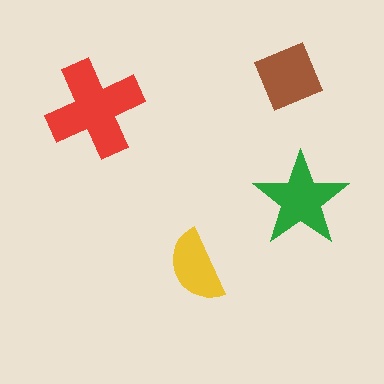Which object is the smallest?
The yellow semicircle.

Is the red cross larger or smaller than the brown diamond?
Larger.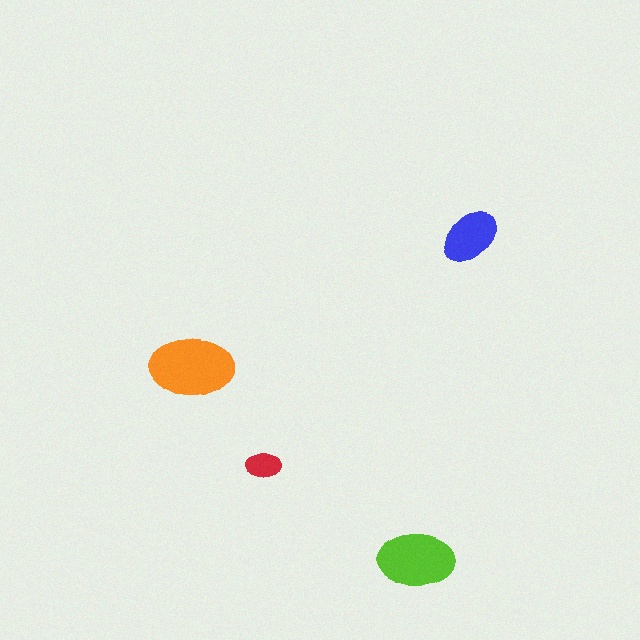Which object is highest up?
The blue ellipse is topmost.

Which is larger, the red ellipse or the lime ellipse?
The lime one.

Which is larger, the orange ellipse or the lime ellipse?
The orange one.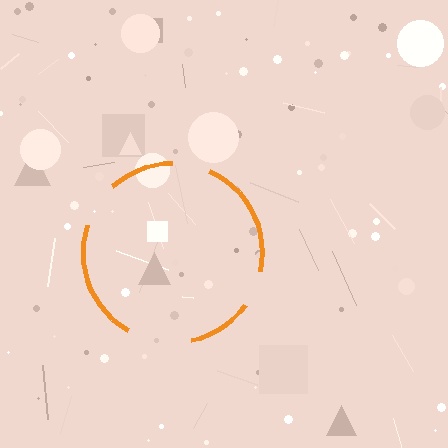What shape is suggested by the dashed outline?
The dashed outline suggests a circle.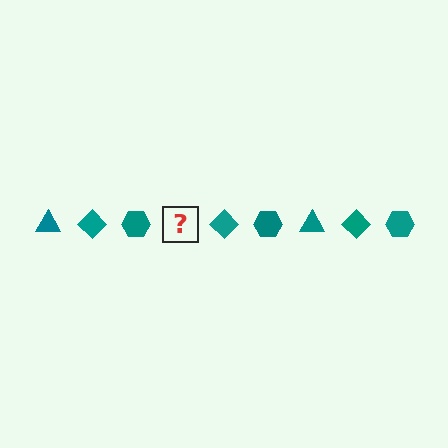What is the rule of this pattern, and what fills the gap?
The rule is that the pattern cycles through triangle, diamond, hexagon shapes in teal. The gap should be filled with a teal triangle.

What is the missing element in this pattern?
The missing element is a teal triangle.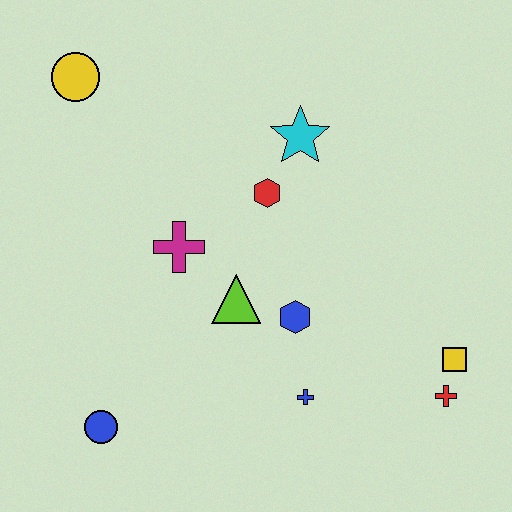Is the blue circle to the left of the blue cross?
Yes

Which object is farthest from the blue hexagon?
The yellow circle is farthest from the blue hexagon.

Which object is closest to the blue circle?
The lime triangle is closest to the blue circle.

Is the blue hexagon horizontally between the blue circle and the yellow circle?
No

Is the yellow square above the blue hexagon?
No